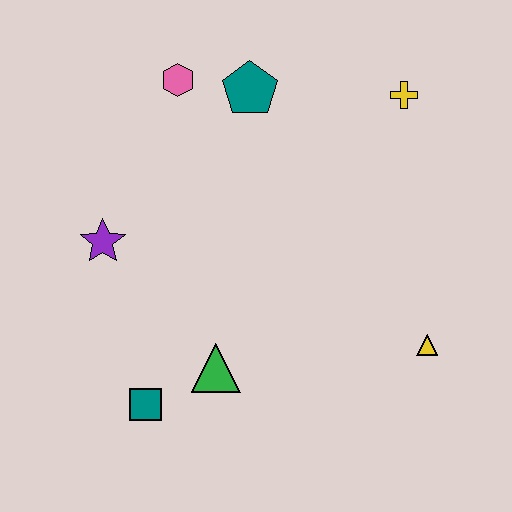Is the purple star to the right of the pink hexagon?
No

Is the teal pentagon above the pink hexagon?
No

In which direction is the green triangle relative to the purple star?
The green triangle is below the purple star.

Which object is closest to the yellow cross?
The teal pentagon is closest to the yellow cross.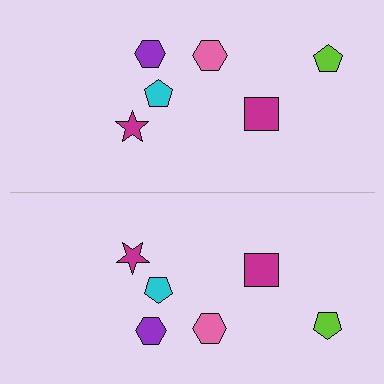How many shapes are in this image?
There are 12 shapes in this image.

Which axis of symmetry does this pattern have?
The pattern has a horizontal axis of symmetry running through the center of the image.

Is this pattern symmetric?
Yes, this pattern has bilateral (reflection) symmetry.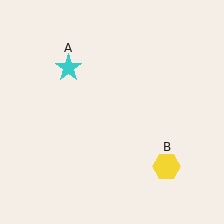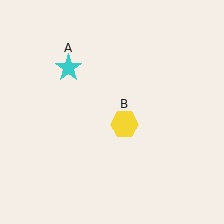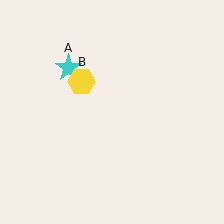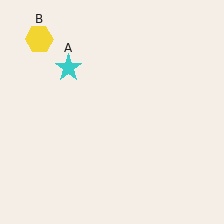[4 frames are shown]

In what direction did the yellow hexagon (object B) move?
The yellow hexagon (object B) moved up and to the left.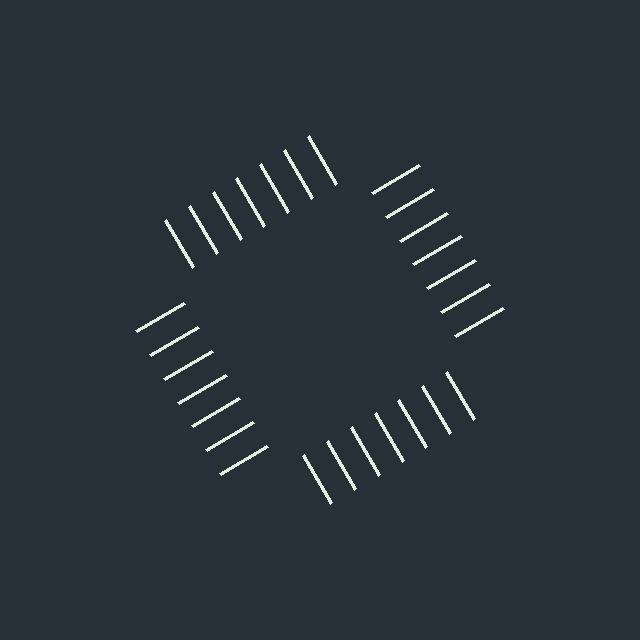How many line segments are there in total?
28 — 7 along each of the 4 edges.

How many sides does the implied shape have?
4 sides — the line-ends trace a square.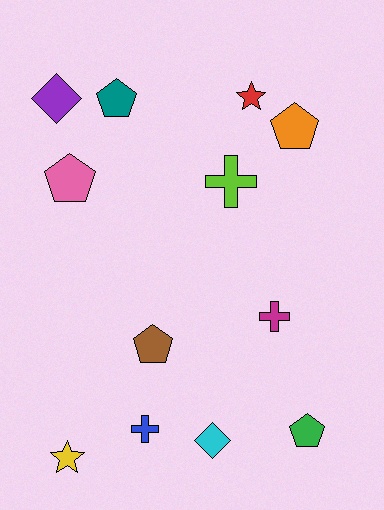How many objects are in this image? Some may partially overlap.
There are 12 objects.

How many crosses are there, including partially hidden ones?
There are 3 crosses.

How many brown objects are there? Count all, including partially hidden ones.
There is 1 brown object.